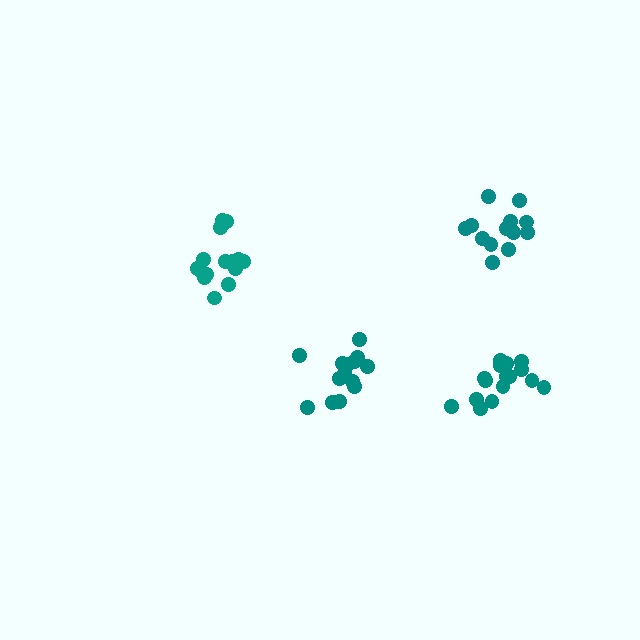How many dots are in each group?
Group 1: 17 dots, Group 2: 15 dots, Group 3: 14 dots, Group 4: 13 dots (59 total).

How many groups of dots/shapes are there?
There are 4 groups.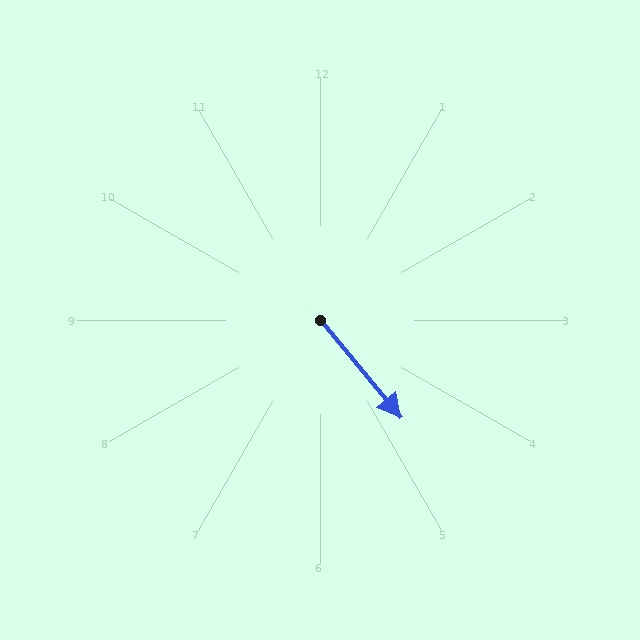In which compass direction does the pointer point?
Southeast.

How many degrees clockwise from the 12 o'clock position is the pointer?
Approximately 140 degrees.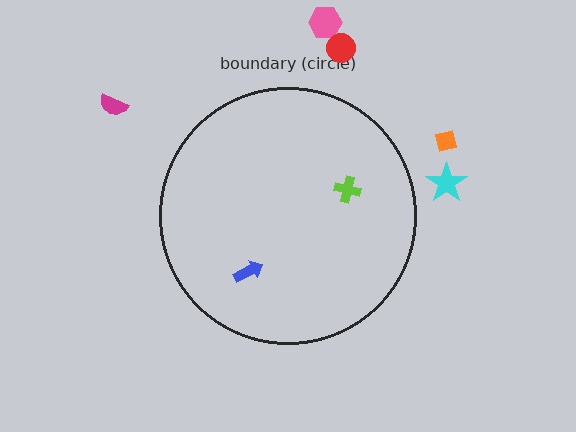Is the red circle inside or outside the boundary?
Outside.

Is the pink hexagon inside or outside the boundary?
Outside.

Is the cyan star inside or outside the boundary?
Outside.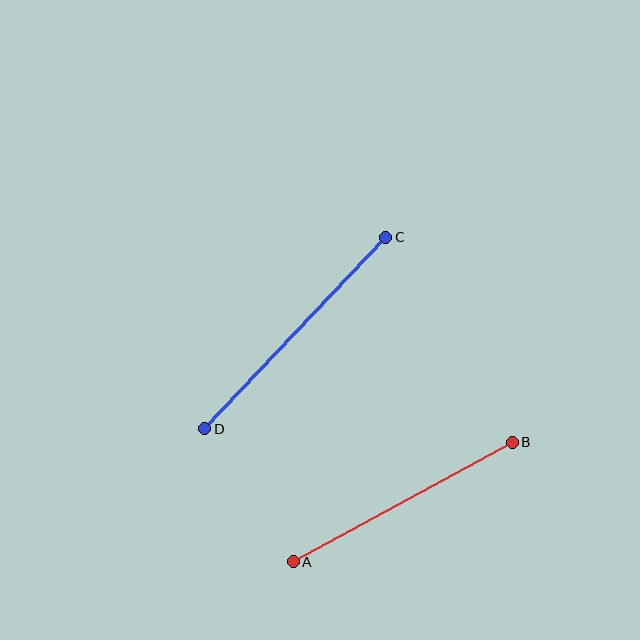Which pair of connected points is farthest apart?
Points C and D are farthest apart.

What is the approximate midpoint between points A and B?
The midpoint is at approximately (403, 502) pixels.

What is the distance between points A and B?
The distance is approximately 249 pixels.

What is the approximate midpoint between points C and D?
The midpoint is at approximately (295, 333) pixels.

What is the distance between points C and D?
The distance is approximately 263 pixels.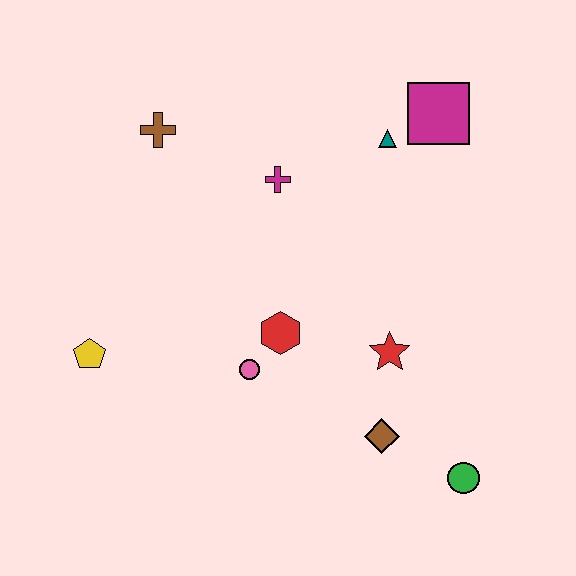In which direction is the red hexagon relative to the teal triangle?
The red hexagon is below the teal triangle.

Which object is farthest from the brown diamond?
The brown cross is farthest from the brown diamond.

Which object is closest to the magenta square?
The teal triangle is closest to the magenta square.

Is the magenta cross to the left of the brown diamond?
Yes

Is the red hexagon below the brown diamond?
No